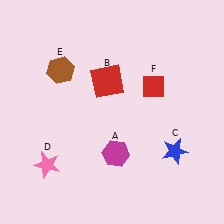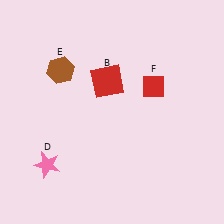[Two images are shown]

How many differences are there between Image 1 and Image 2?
There are 2 differences between the two images.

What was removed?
The blue star (C), the magenta hexagon (A) were removed in Image 2.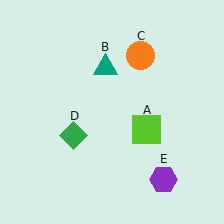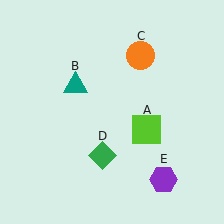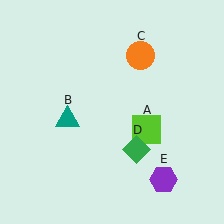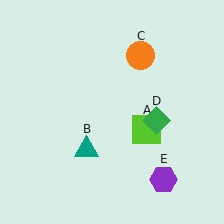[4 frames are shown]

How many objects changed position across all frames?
2 objects changed position: teal triangle (object B), green diamond (object D).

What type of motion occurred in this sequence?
The teal triangle (object B), green diamond (object D) rotated counterclockwise around the center of the scene.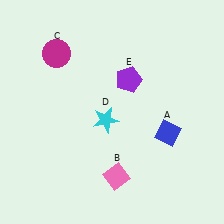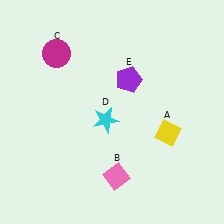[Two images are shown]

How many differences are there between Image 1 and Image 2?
There is 1 difference between the two images.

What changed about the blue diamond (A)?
In Image 1, A is blue. In Image 2, it changed to yellow.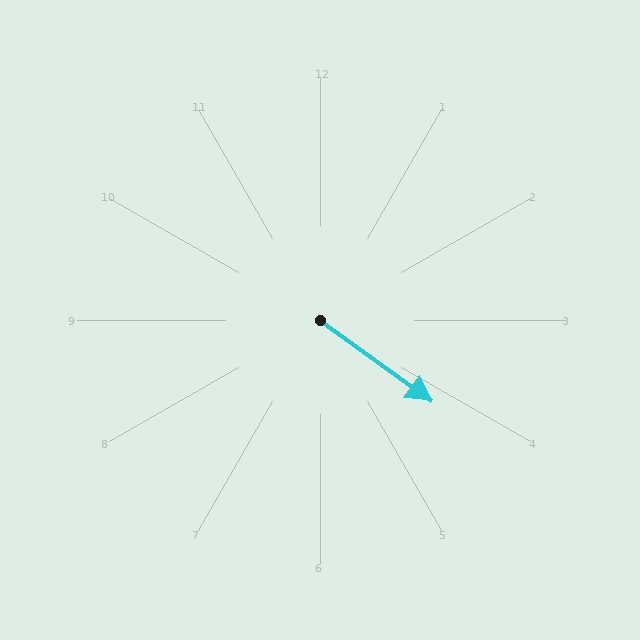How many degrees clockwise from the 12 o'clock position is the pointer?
Approximately 126 degrees.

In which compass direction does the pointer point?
Southeast.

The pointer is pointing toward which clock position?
Roughly 4 o'clock.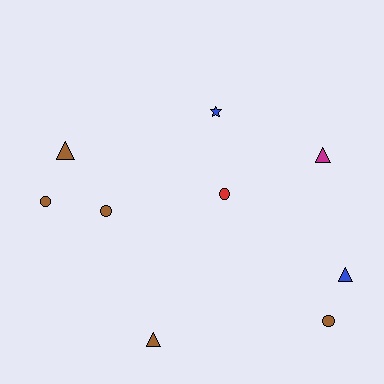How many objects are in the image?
There are 9 objects.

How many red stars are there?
There are no red stars.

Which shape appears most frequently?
Triangle, with 4 objects.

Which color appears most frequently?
Brown, with 5 objects.